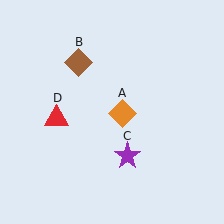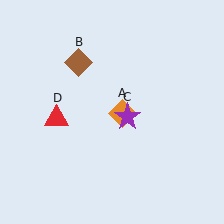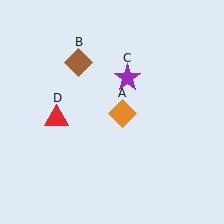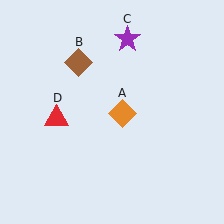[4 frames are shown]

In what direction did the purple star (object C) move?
The purple star (object C) moved up.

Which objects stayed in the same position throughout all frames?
Orange diamond (object A) and brown diamond (object B) and red triangle (object D) remained stationary.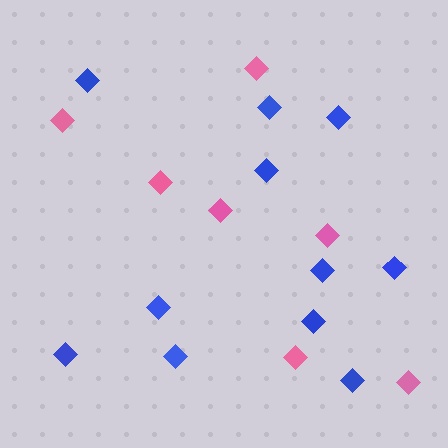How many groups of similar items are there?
There are 2 groups: one group of pink diamonds (7) and one group of blue diamonds (11).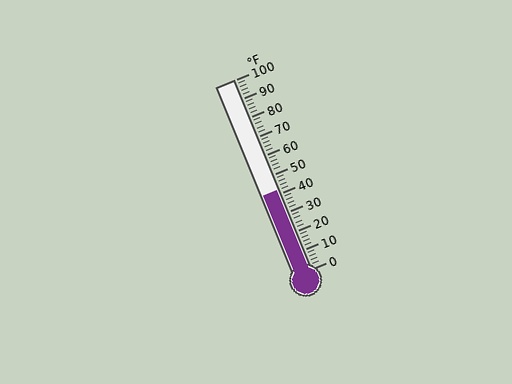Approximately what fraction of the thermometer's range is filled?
The thermometer is filled to approximately 40% of its range.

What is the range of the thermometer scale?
The thermometer scale ranges from 0°F to 100°F.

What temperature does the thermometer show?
The thermometer shows approximately 42°F.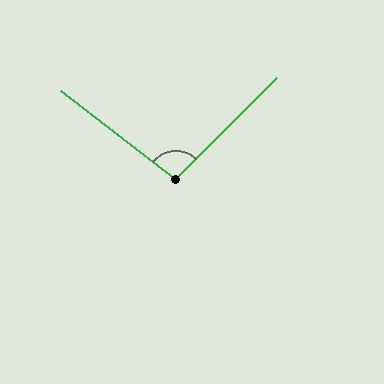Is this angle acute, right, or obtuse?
It is obtuse.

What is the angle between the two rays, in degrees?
Approximately 97 degrees.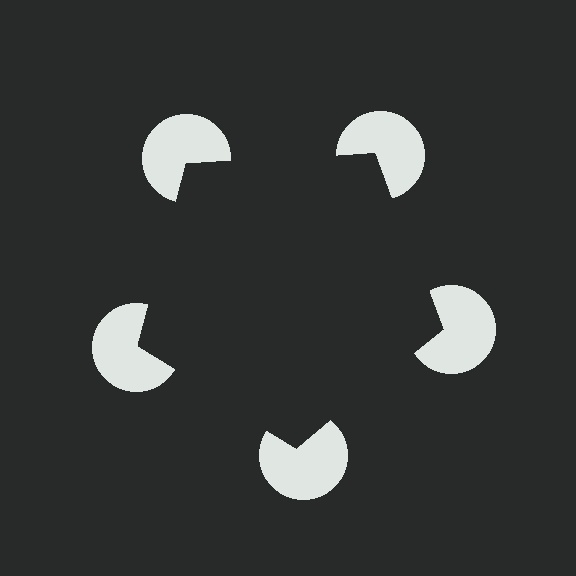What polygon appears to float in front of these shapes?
An illusory pentagon — its edges are inferred from the aligned wedge cuts in the pac-man discs, not physically drawn.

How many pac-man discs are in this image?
There are 5 — one at each vertex of the illusory pentagon.